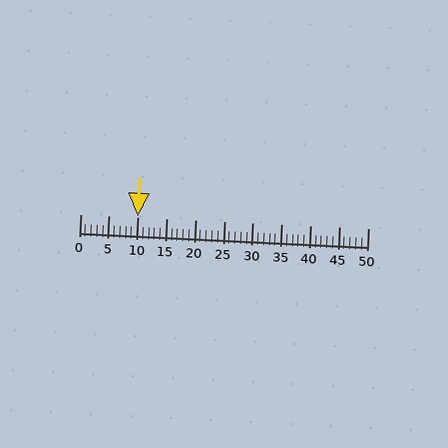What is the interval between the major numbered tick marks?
The major tick marks are spaced 5 units apart.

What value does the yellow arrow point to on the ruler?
The yellow arrow points to approximately 10.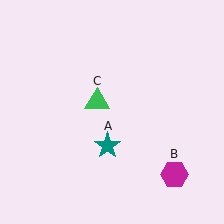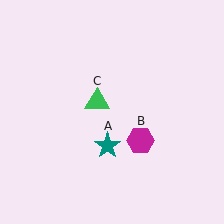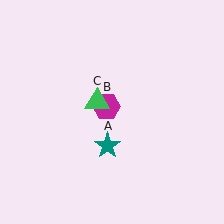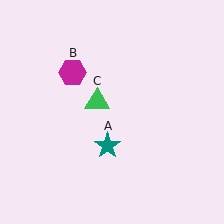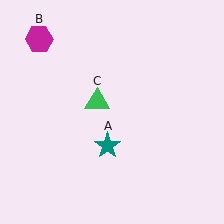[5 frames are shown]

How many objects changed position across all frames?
1 object changed position: magenta hexagon (object B).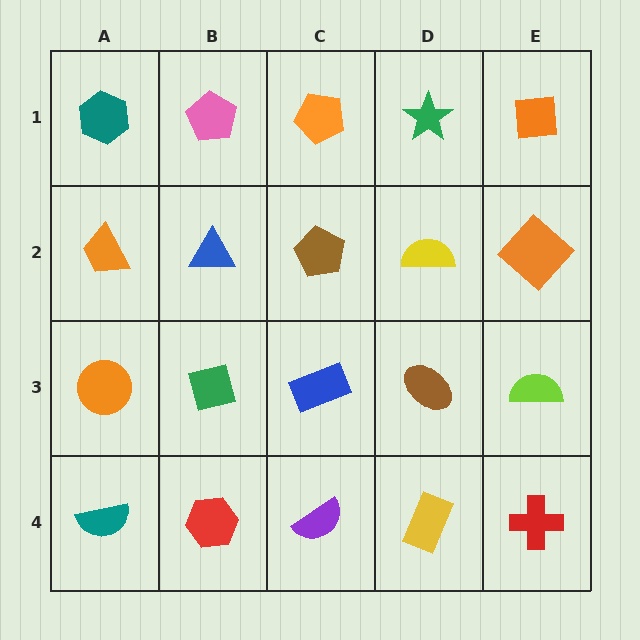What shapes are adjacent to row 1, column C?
A brown pentagon (row 2, column C), a pink pentagon (row 1, column B), a green star (row 1, column D).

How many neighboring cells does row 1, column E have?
2.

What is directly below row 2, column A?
An orange circle.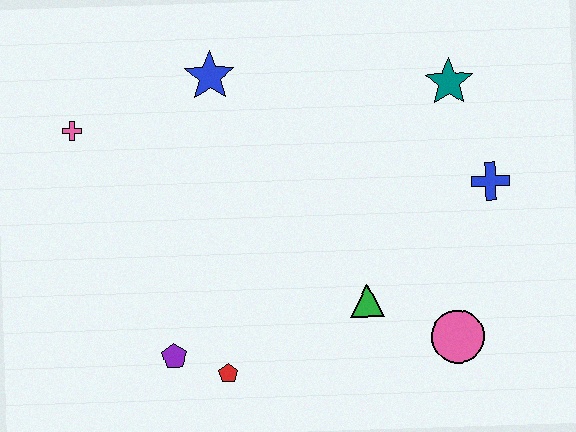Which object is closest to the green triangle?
The pink circle is closest to the green triangle.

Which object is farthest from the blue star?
The pink circle is farthest from the blue star.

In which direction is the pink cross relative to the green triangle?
The pink cross is to the left of the green triangle.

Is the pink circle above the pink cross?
No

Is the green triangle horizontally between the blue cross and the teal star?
No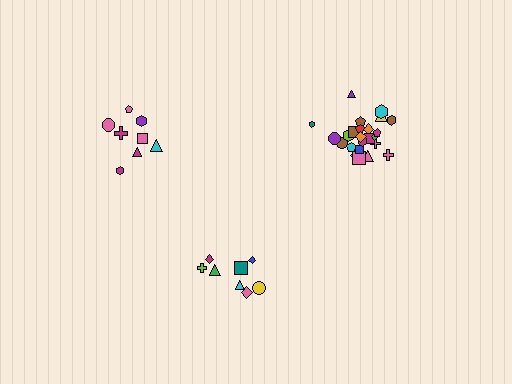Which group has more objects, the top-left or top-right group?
The top-right group.